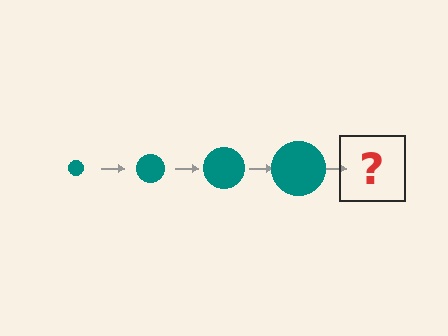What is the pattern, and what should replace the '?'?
The pattern is that the circle gets progressively larger each step. The '?' should be a teal circle, larger than the previous one.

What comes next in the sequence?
The next element should be a teal circle, larger than the previous one.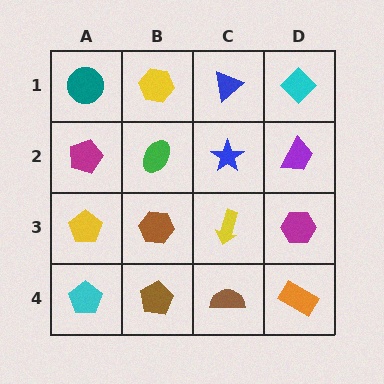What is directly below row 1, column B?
A green ellipse.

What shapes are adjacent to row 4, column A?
A yellow pentagon (row 3, column A), a brown pentagon (row 4, column B).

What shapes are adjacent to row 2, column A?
A teal circle (row 1, column A), a yellow pentagon (row 3, column A), a green ellipse (row 2, column B).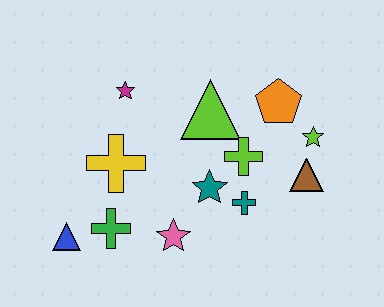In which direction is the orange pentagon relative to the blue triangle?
The orange pentagon is to the right of the blue triangle.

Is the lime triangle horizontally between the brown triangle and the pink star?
Yes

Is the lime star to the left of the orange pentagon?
No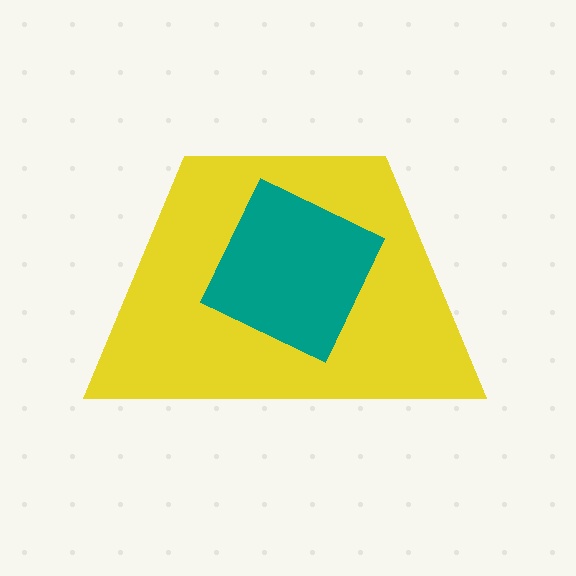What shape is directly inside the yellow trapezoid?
The teal square.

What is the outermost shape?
The yellow trapezoid.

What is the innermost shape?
The teal square.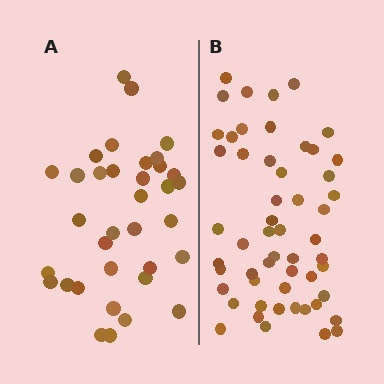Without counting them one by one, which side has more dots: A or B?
Region B (the right region) has more dots.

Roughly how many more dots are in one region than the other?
Region B has approximately 20 more dots than region A.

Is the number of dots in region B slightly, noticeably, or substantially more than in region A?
Region B has substantially more. The ratio is roughly 1.5 to 1.